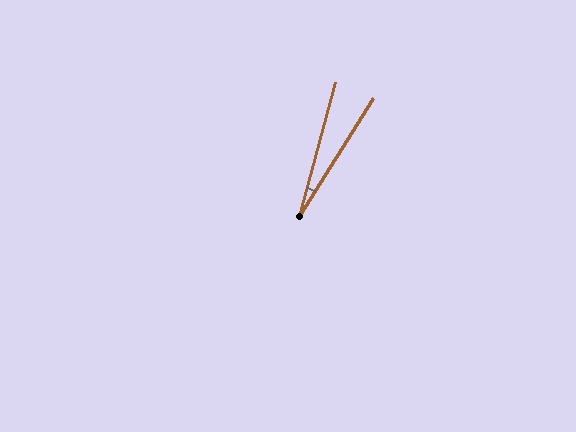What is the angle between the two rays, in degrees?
Approximately 17 degrees.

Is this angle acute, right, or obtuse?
It is acute.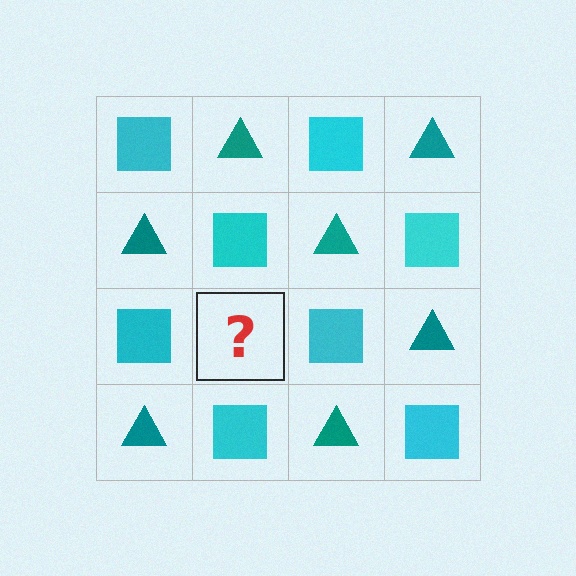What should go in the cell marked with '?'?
The missing cell should contain a teal triangle.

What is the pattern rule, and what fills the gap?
The rule is that it alternates cyan square and teal triangle in a checkerboard pattern. The gap should be filled with a teal triangle.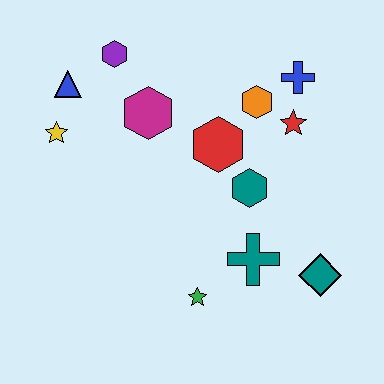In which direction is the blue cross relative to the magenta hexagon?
The blue cross is to the right of the magenta hexagon.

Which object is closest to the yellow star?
The blue triangle is closest to the yellow star.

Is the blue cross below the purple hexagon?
Yes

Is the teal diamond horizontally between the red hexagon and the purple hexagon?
No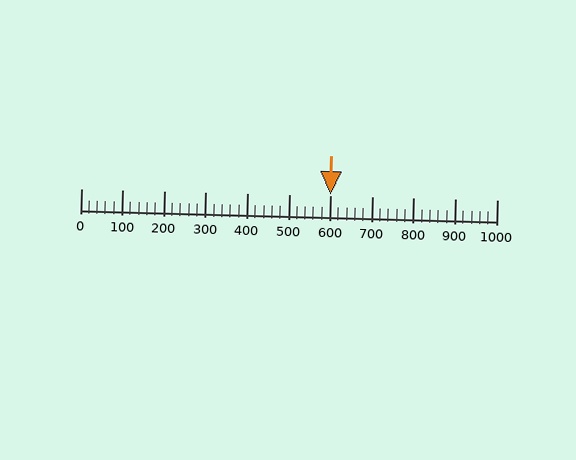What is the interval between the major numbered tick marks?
The major tick marks are spaced 100 units apart.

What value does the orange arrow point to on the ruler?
The orange arrow points to approximately 600.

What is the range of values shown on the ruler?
The ruler shows values from 0 to 1000.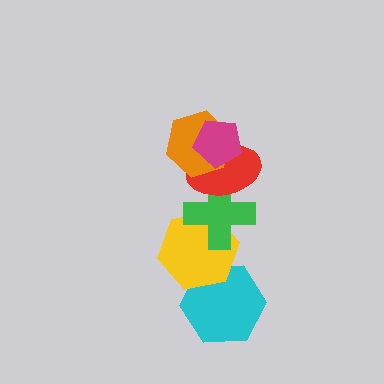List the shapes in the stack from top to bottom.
From top to bottom: the magenta pentagon, the orange hexagon, the red ellipse, the green cross, the yellow hexagon, the cyan hexagon.